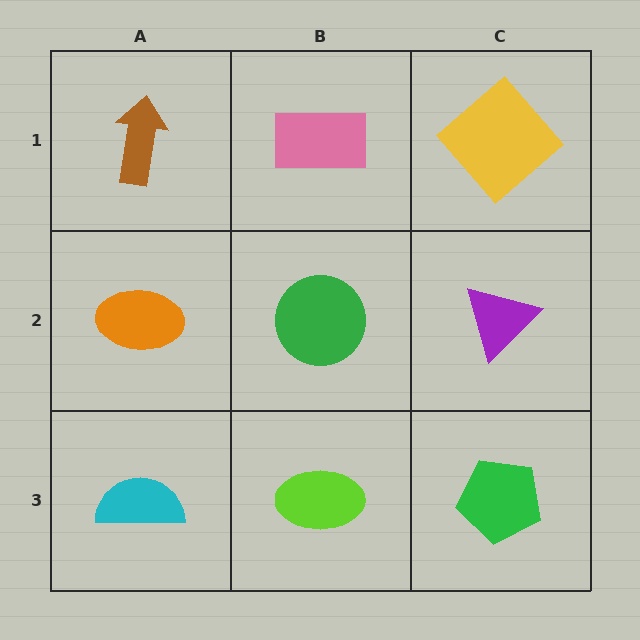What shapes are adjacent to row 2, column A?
A brown arrow (row 1, column A), a cyan semicircle (row 3, column A), a green circle (row 2, column B).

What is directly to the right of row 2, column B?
A purple triangle.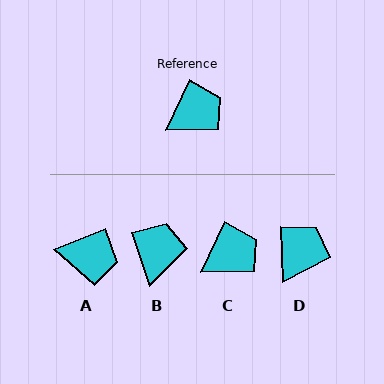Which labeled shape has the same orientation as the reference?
C.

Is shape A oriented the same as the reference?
No, it is off by about 42 degrees.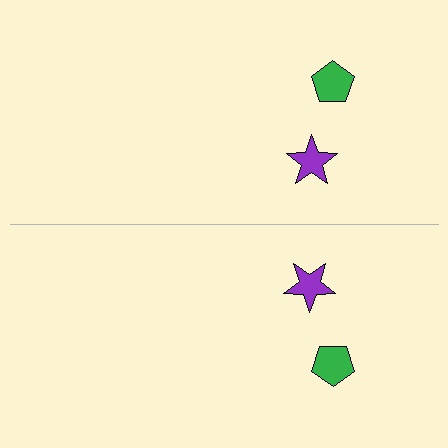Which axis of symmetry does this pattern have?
The pattern has a horizontal axis of symmetry running through the center of the image.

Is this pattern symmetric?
Yes, this pattern has bilateral (reflection) symmetry.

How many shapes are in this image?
There are 4 shapes in this image.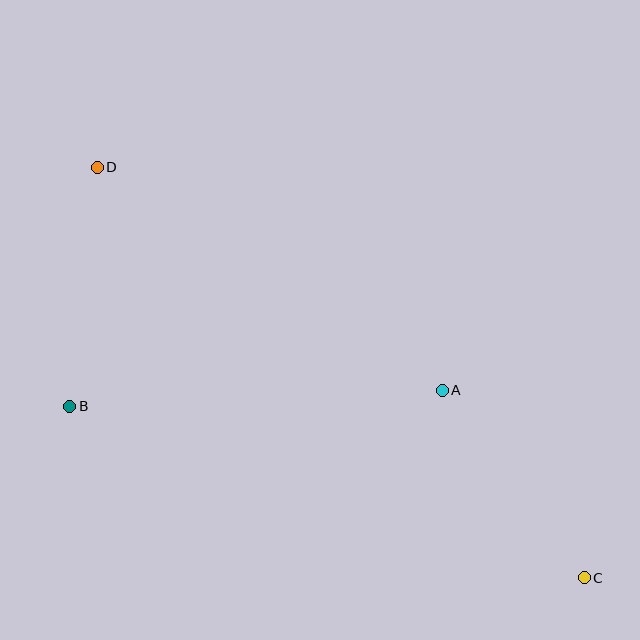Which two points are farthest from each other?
Points C and D are farthest from each other.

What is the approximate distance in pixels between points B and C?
The distance between B and C is approximately 542 pixels.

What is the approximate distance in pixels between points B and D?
The distance between B and D is approximately 241 pixels.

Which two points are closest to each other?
Points A and C are closest to each other.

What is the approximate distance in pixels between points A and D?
The distance between A and D is approximately 411 pixels.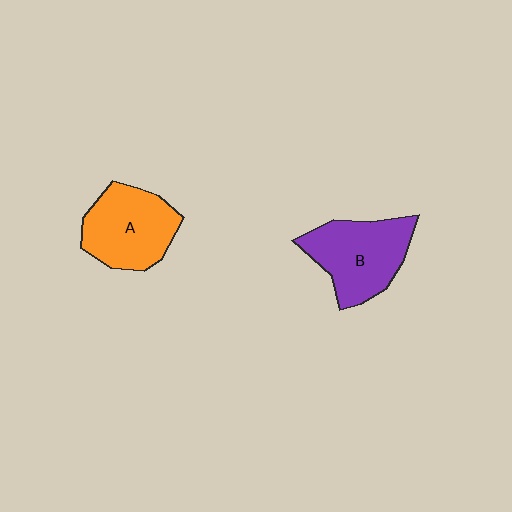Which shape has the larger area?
Shape B (purple).